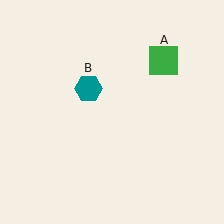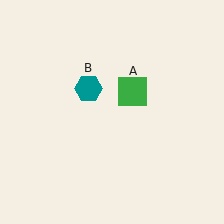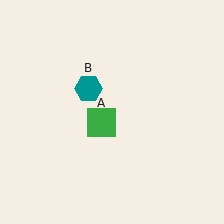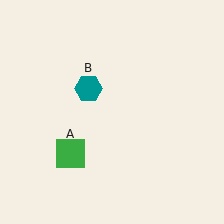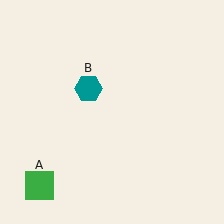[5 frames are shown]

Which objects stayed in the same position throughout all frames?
Teal hexagon (object B) remained stationary.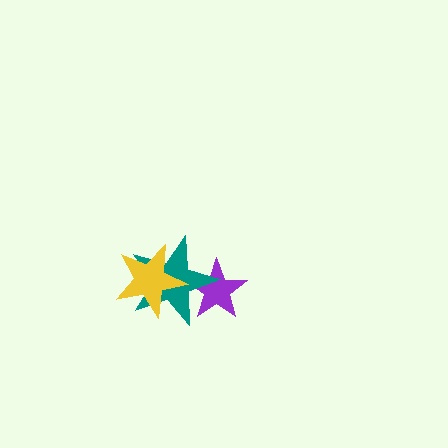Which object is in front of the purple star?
The teal star is in front of the purple star.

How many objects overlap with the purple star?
1 object overlaps with the purple star.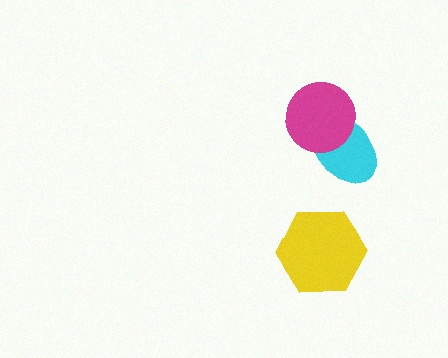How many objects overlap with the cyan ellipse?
1 object overlaps with the cyan ellipse.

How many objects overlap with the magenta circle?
1 object overlaps with the magenta circle.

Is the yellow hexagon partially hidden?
No, no other shape covers it.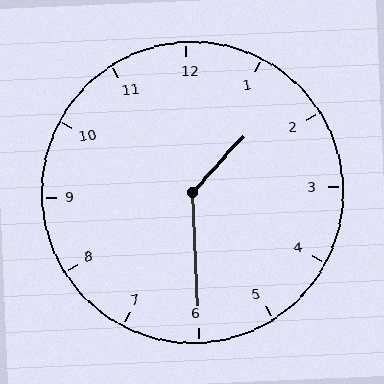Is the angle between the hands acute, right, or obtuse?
It is obtuse.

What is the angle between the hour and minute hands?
Approximately 135 degrees.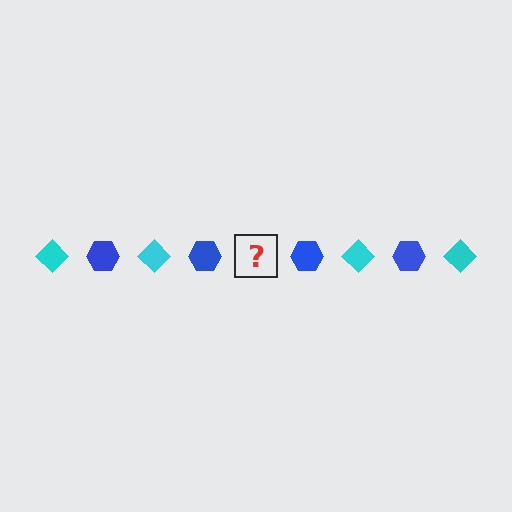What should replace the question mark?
The question mark should be replaced with a cyan diamond.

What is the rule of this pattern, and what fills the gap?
The rule is that the pattern alternates between cyan diamond and blue hexagon. The gap should be filled with a cyan diamond.